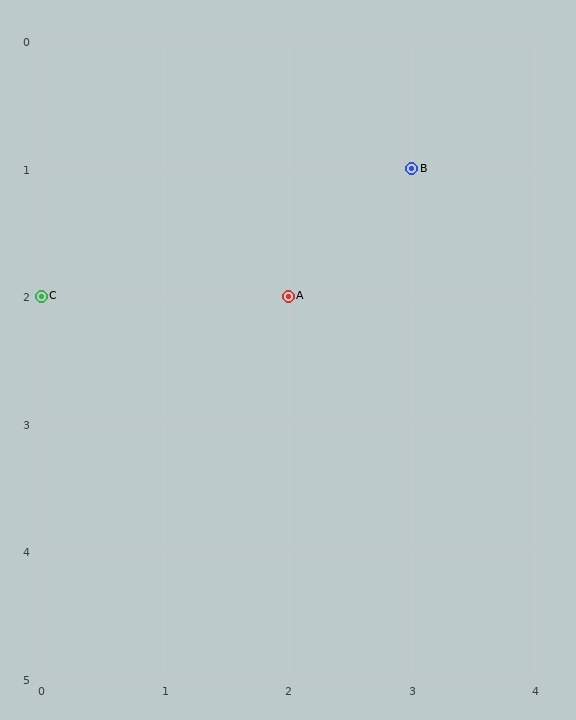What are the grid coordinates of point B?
Point B is at grid coordinates (3, 1).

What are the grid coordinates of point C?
Point C is at grid coordinates (0, 2).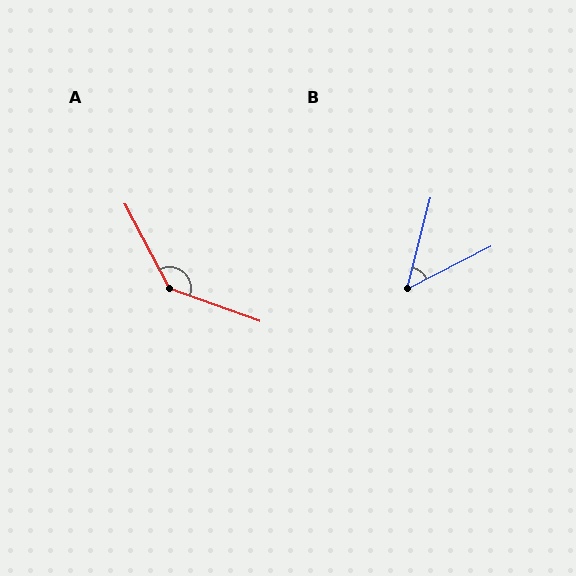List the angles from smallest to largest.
B (49°), A (138°).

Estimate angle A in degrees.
Approximately 138 degrees.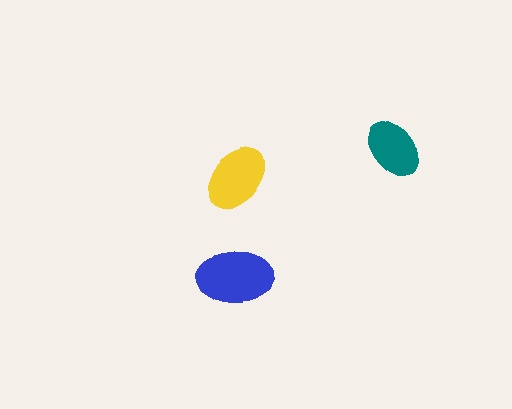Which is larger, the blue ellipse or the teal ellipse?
The blue one.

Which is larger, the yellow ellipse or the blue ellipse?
The blue one.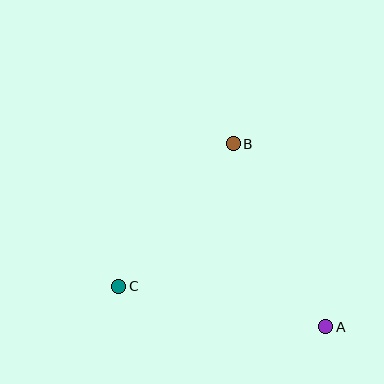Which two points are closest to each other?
Points B and C are closest to each other.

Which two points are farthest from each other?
Points A and C are farthest from each other.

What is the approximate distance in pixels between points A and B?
The distance between A and B is approximately 205 pixels.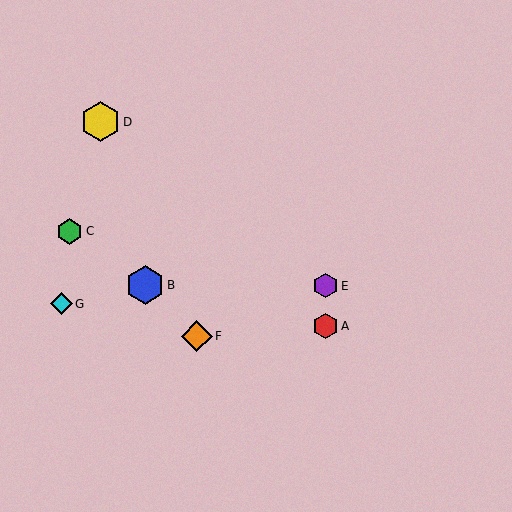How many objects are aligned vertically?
2 objects (A, E) are aligned vertically.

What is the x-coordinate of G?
Object G is at x≈61.